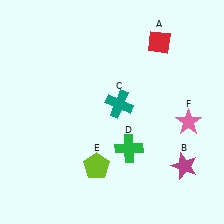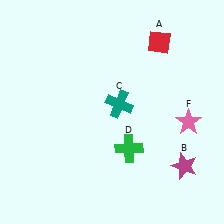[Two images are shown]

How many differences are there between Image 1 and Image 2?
There is 1 difference between the two images.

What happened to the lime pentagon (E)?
The lime pentagon (E) was removed in Image 2. It was in the bottom-left area of Image 1.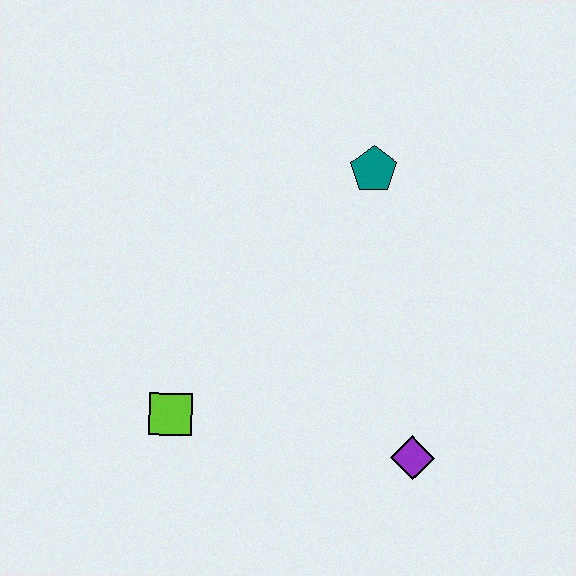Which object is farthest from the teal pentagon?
The lime square is farthest from the teal pentagon.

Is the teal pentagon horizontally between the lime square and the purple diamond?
Yes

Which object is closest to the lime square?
The purple diamond is closest to the lime square.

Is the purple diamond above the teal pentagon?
No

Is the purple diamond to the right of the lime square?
Yes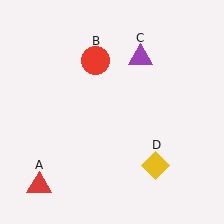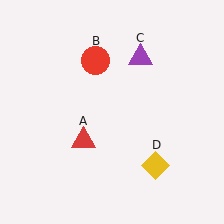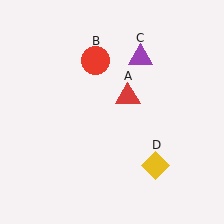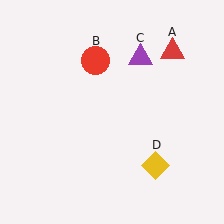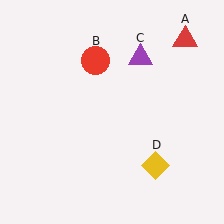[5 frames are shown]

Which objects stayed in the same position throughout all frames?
Red circle (object B) and purple triangle (object C) and yellow diamond (object D) remained stationary.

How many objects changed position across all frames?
1 object changed position: red triangle (object A).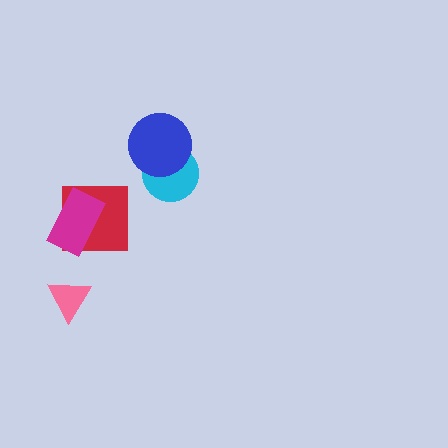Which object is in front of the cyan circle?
The blue circle is in front of the cyan circle.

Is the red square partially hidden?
Yes, it is partially covered by another shape.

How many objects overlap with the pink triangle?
0 objects overlap with the pink triangle.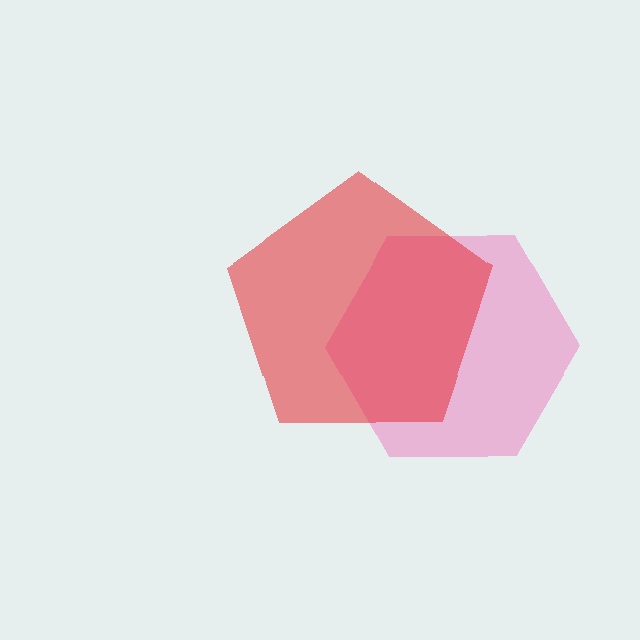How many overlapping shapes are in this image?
There are 2 overlapping shapes in the image.